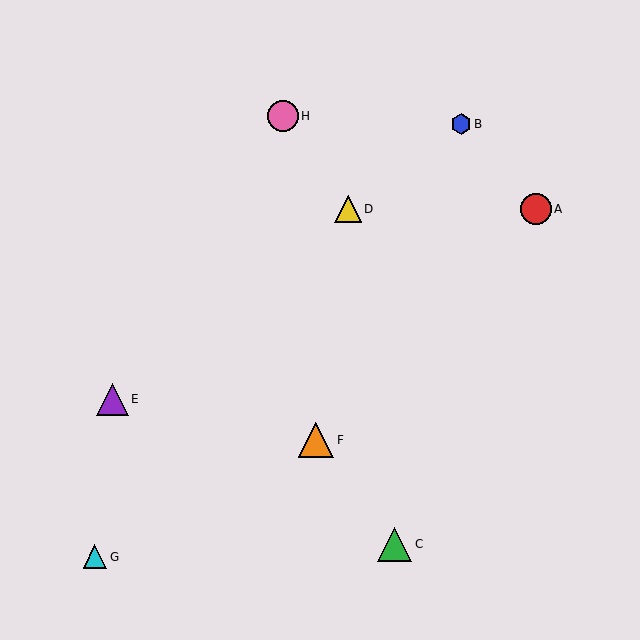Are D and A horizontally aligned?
Yes, both are at y≈209.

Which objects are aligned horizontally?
Objects A, D are aligned horizontally.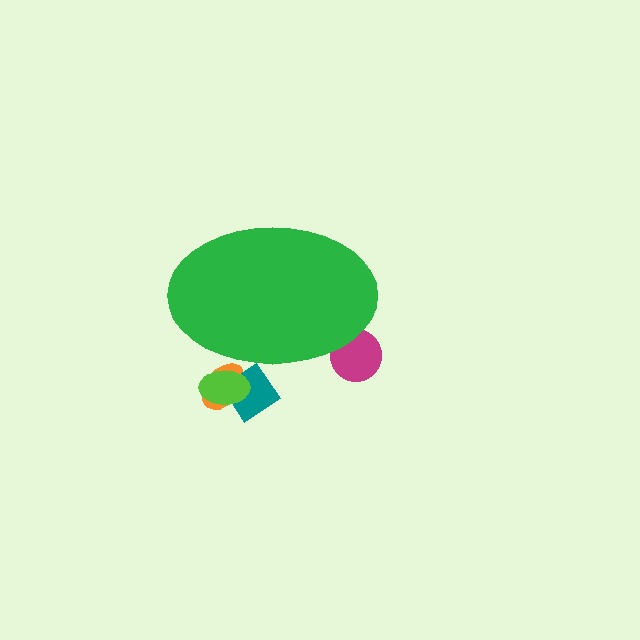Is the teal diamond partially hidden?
Yes, the teal diamond is partially hidden behind the green ellipse.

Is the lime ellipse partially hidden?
Yes, the lime ellipse is partially hidden behind the green ellipse.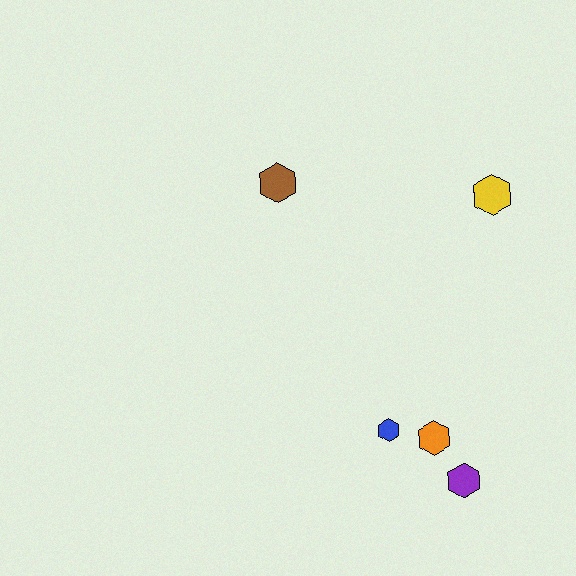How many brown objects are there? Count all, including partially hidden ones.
There is 1 brown object.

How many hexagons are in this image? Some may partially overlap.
There are 5 hexagons.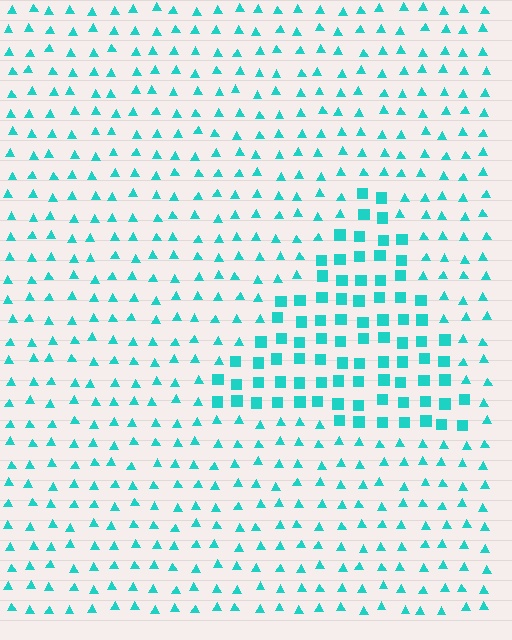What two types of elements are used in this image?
The image uses squares inside the triangle region and triangles outside it.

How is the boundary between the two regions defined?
The boundary is defined by a change in element shape: squares inside vs. triangles outside. All elements share the same color and spacing.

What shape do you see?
I see a triangle.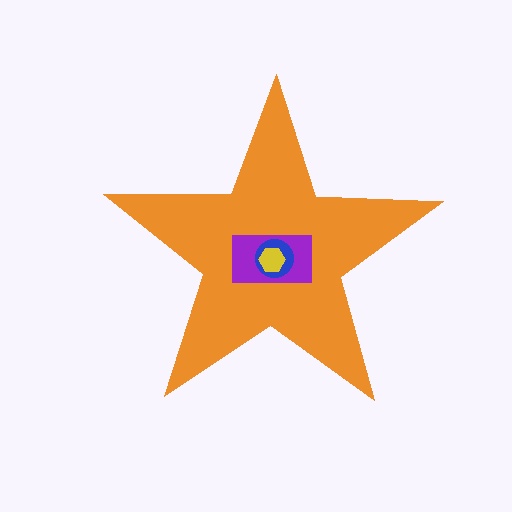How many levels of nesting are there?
4.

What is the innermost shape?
The yellow hexagon.